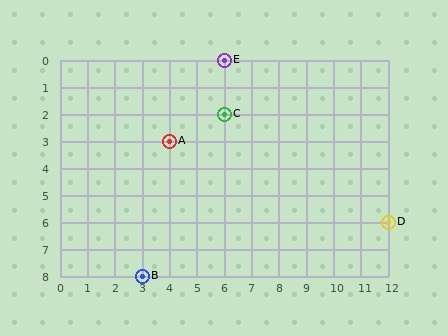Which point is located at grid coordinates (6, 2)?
Point C is at (6, 2).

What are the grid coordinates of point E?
Point E is at grid coordinates (6, 0).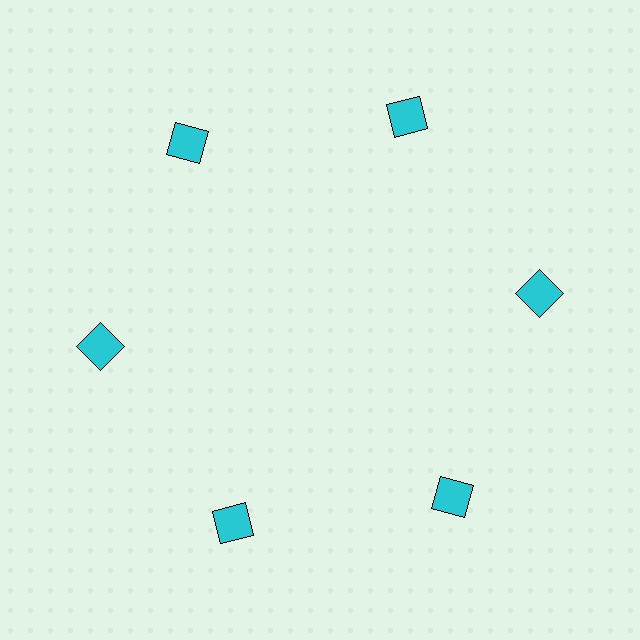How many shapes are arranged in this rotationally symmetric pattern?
There are 6 shapes, arranged in 6 groups of 1.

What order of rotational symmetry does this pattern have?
This pattern has 6-fold rotational symmetry.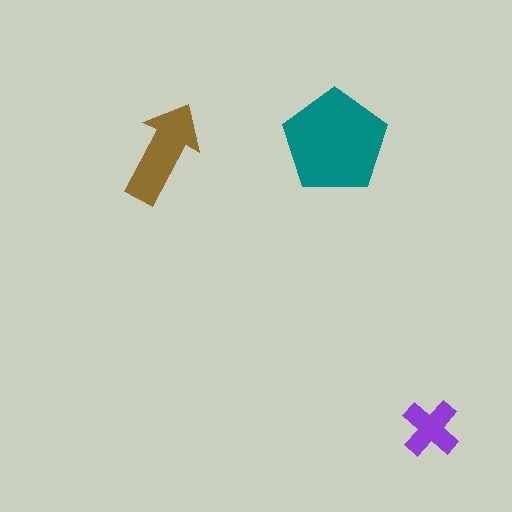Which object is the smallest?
The purple cross.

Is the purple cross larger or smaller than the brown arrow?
Smaller.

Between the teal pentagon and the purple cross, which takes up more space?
The teal pentagon.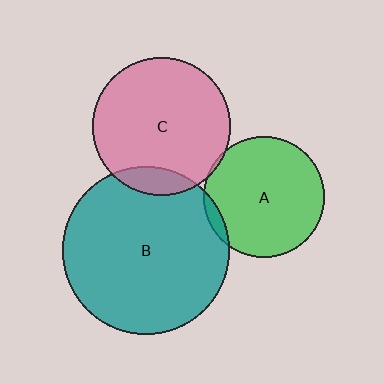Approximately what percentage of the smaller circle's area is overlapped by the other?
Approximately 5%.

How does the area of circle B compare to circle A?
Approximately 1.9 times.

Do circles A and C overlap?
Yes.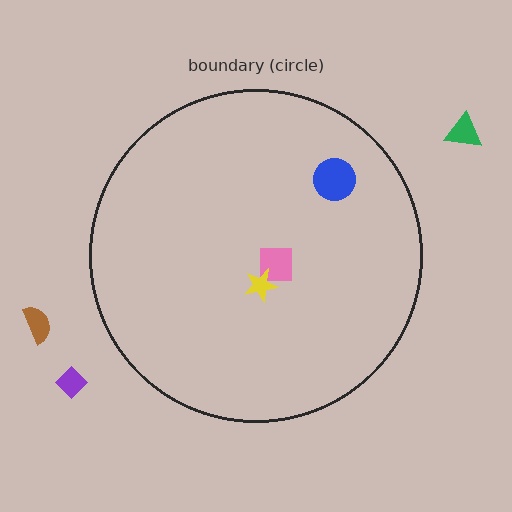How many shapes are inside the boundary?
3 inside, 3 outside.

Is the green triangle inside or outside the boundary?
Outside.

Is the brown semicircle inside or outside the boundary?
Outside.